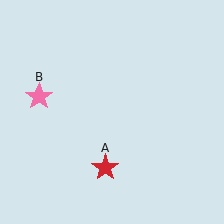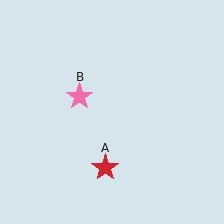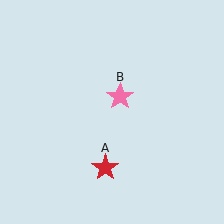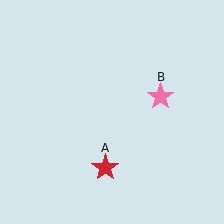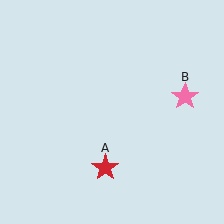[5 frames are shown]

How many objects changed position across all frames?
1 object changed position: pink star (object B).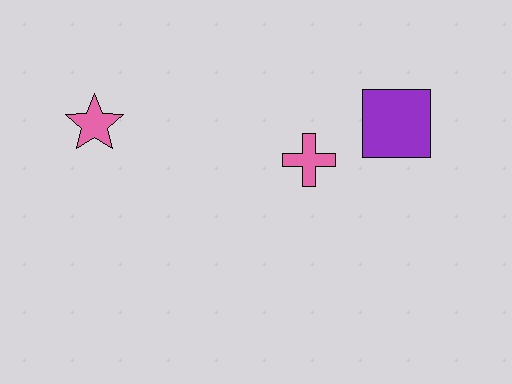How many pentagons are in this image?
There are no pentagons.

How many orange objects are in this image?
There are no orange objects.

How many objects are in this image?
There are 3 objects.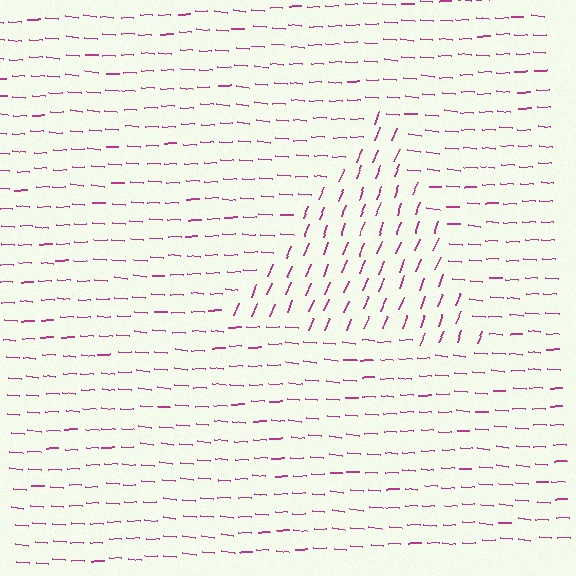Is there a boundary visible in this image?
Yes, there is a texture boundary formed by a change in line orientation.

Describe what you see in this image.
The image is filled with small magenta line segments. A triangle region in the image has lines oriented differently from the surrounding lines, creating a visible texture boundary.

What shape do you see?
I see a triangle.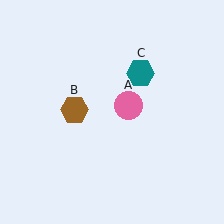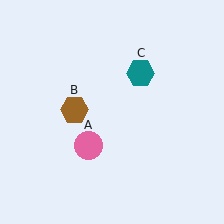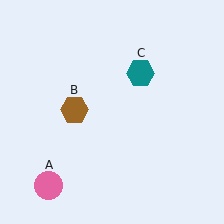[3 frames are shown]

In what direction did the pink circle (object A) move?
The pink circle (object A) moved down and to the left.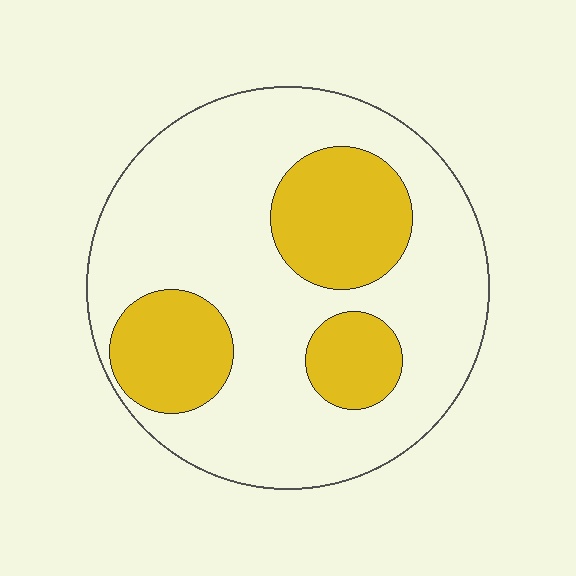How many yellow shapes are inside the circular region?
3.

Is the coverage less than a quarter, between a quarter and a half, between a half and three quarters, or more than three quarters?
Between a quarter and a half.